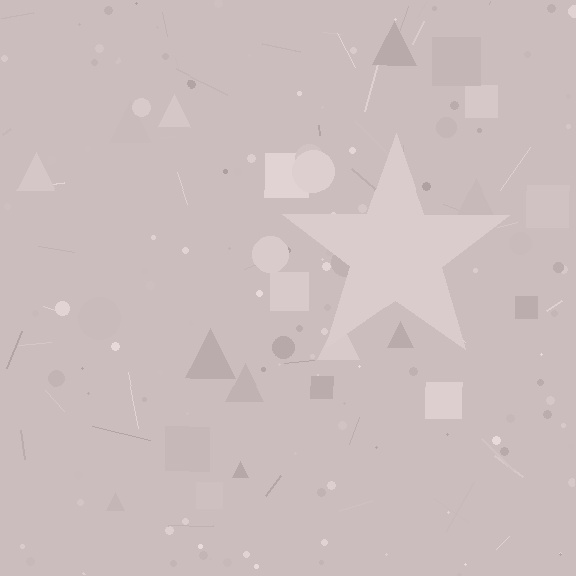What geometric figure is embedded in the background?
A star is embedded in the background.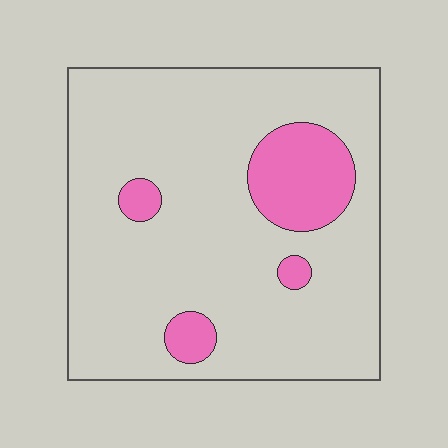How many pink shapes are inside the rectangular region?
4.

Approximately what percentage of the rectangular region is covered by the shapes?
Approximately 15%.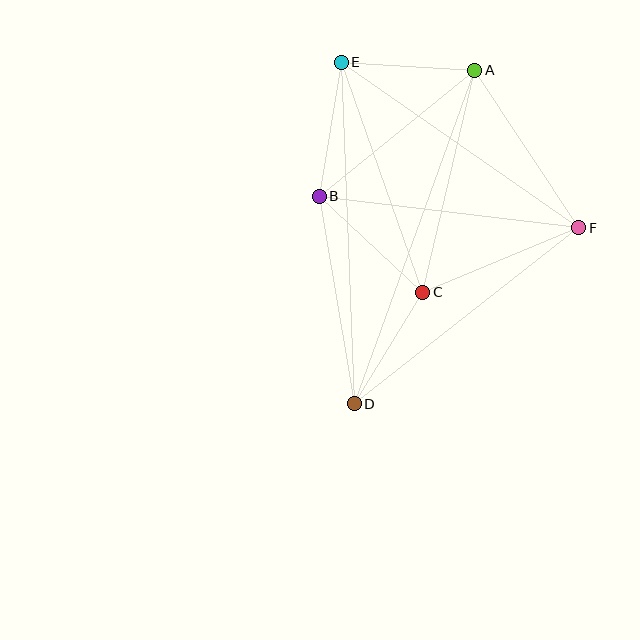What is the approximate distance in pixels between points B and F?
The distance between B and F is approximately 262 pixels.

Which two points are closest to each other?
Points C and D are closest to each other.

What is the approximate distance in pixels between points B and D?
The distance between B and D is approximately 210 pixels.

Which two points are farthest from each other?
Points A and D are farthest from each other.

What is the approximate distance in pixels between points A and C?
The distance between A and C is approximately 228 pixels.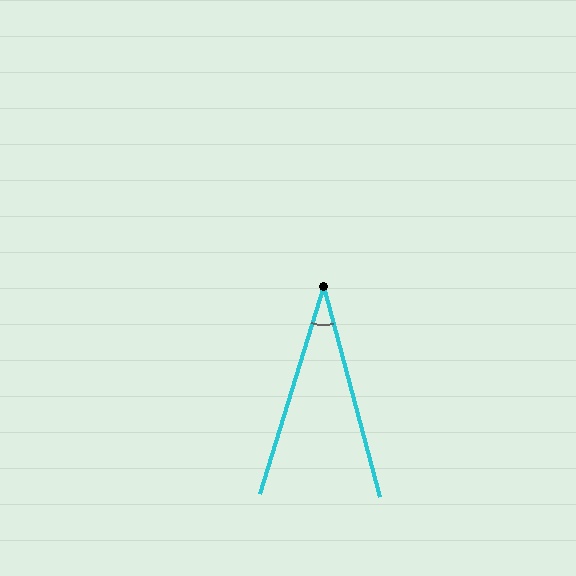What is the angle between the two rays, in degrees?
Approximately 32 degrees.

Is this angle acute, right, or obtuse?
It is acute.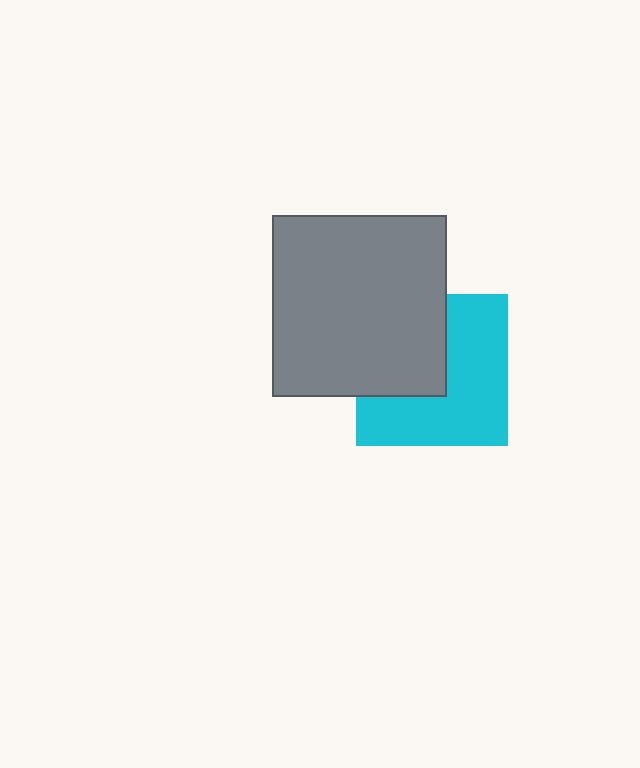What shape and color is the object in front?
The object in front is a gray rectangle.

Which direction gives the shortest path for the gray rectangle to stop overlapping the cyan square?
Moving toward the upper-left gives the shortest separation.